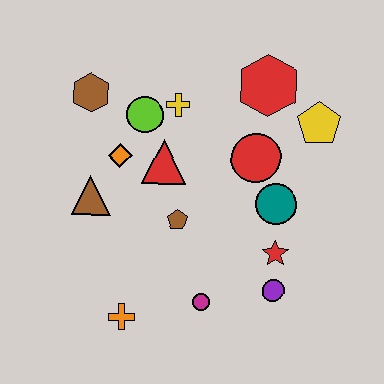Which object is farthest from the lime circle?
The purple circle is farthest from the lime circle.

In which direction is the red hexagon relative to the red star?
The red hexagon is above the red star.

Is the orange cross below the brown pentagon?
Yes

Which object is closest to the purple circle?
The red star is closest to the purple circle.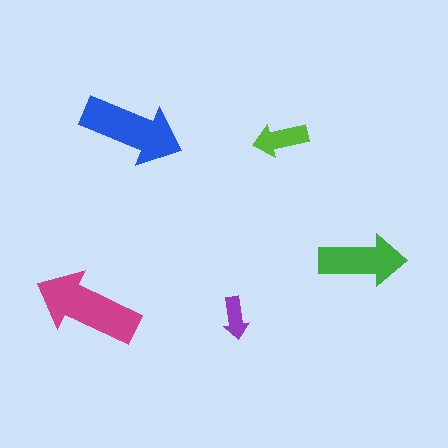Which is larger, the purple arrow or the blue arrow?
The blue one.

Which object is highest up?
The blue arrow is topmost.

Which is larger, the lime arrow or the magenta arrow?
The magenta one.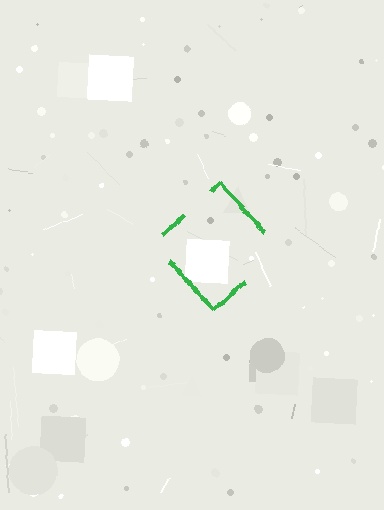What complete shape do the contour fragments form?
The contour fragments form a diamond.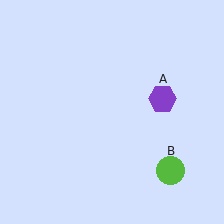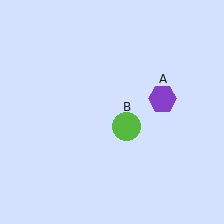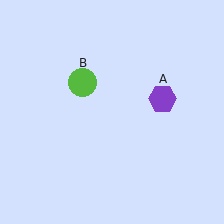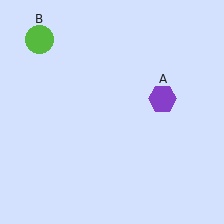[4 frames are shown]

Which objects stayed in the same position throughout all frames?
Purple hexagon (object A) remained stationary.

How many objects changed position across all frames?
1 object changed position: lime circle (object B).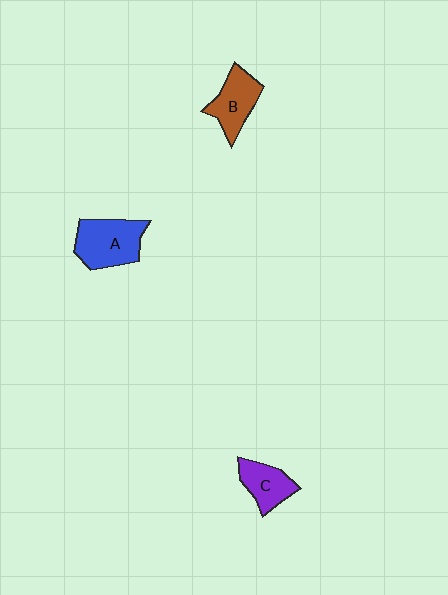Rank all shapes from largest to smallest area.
From largest to smallest: A (blue), B (brown), C (purple).